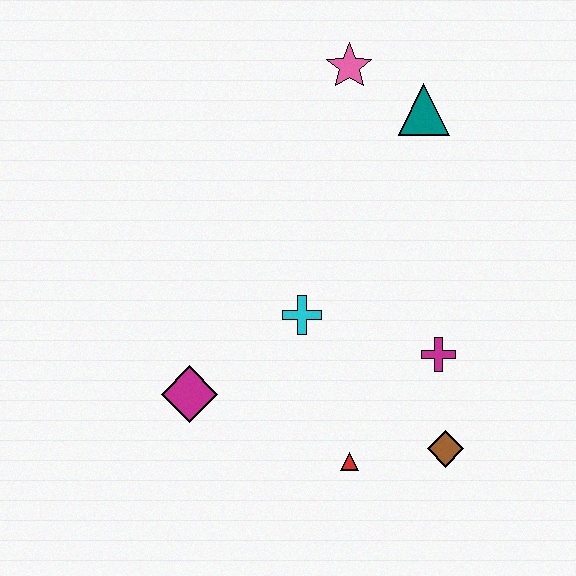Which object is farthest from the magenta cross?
The pink star is farthest from the magenta cross.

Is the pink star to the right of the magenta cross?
No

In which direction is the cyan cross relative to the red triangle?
The cyan cross is above the red triangle.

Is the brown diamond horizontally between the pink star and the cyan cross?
No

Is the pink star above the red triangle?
Yes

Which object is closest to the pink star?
The teal triangle is closest to the pink star.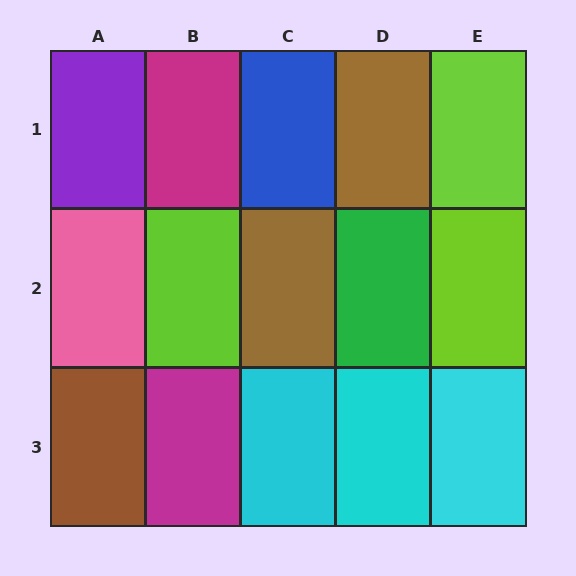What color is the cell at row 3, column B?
Magenta.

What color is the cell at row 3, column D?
Cyan.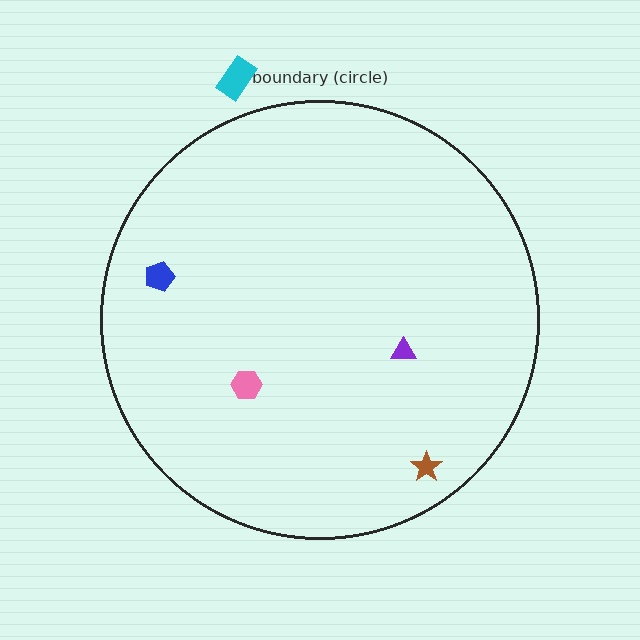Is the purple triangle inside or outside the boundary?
Inside.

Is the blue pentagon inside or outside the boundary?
Inside.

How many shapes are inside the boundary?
4 inside, 1 outside.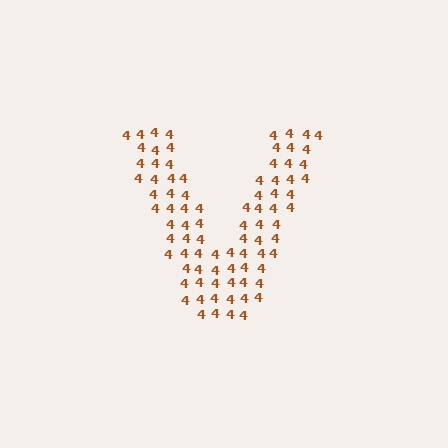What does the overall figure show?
The overall figure shows the letter V.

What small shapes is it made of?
It is made of small digit 4's.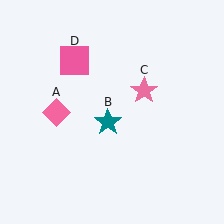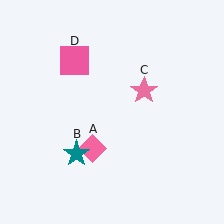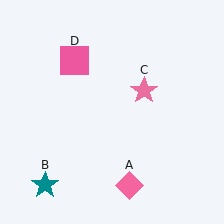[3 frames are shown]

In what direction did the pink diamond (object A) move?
The pink diamond (object A) moved down and to the right.